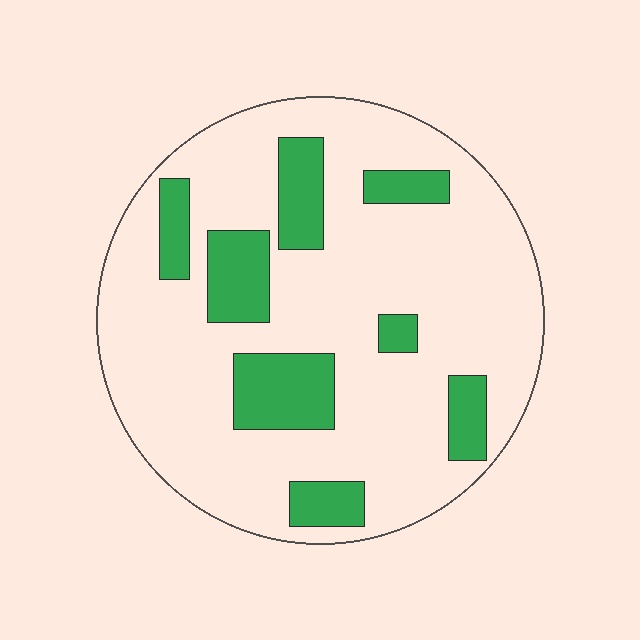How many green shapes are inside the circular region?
8.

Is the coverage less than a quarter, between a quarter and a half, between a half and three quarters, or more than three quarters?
Less than a quarter.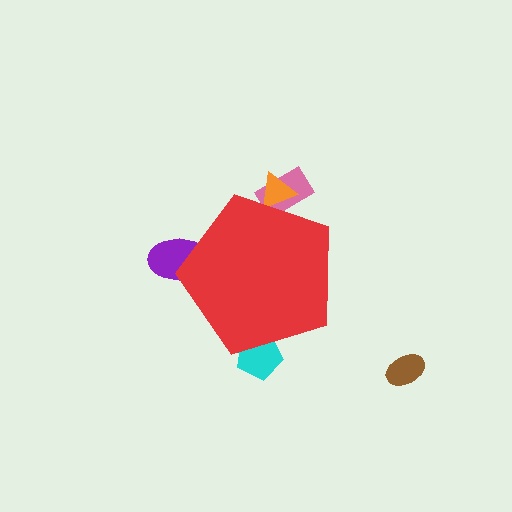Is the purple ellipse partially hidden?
Yes, the purple ellipse is partially hidden behind the red pentagon.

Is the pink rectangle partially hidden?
Yes, the pink rectangle is partially hidden behind the red pentagon.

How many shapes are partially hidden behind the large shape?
4 shapes are partially hidden.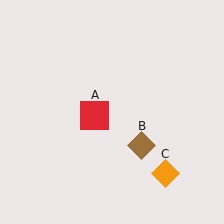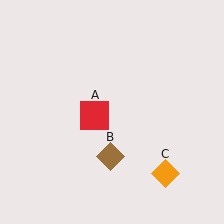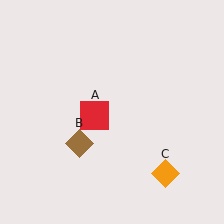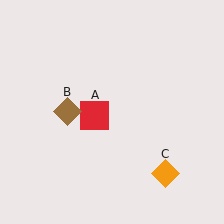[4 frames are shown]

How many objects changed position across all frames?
1 object changed position: brown diamond (object B).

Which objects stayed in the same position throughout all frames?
Red square (object A) and orange diamond (object C) remained stationary.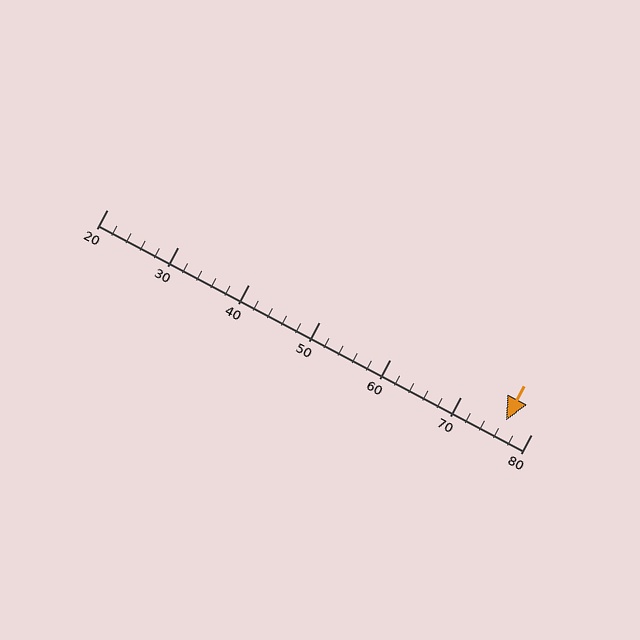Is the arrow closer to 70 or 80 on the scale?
The arrow is closer to 80.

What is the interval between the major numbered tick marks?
The major tick marks are spaced 10 units apart.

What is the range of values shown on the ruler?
The ruler shows values from 20 to 80.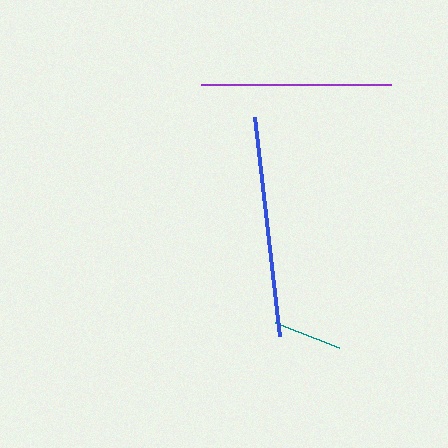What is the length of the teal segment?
The teal segment is approximately 69 pixels long.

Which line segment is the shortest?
The teal line is the shortest at approximately 69 pixels.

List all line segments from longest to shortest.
From longest to shortest: blue, purple, teal.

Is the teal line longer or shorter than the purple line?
The purple line is longer than the teal line.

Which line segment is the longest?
The blue line is the longest at approximately 221 pixels.